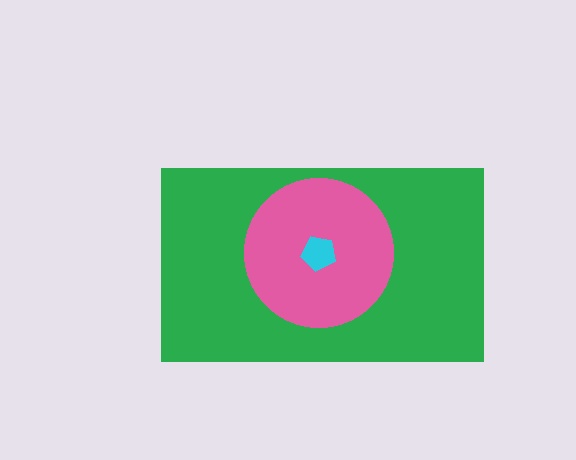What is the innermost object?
The cyan pentagon.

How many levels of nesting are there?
3.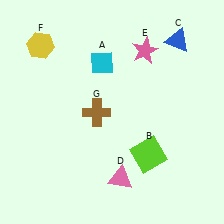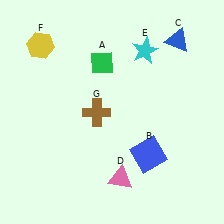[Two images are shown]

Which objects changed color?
A changed from cyan to green. B changed from lime to blue. E changed from pink to cyan.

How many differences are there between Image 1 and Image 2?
There are 3 differences between the two images.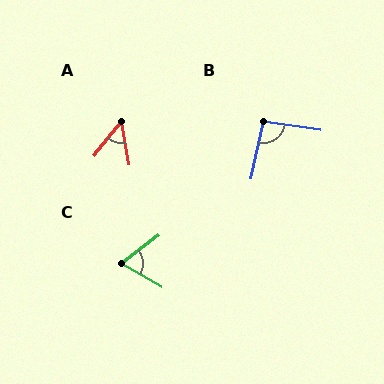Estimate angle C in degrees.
Approximately 67 degrees.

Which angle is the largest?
B, at approximately 94 degrees.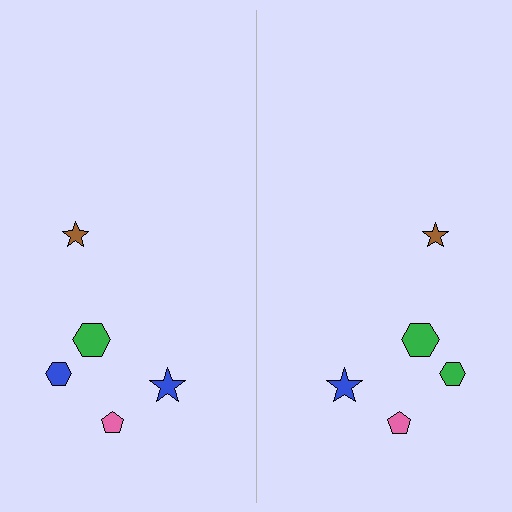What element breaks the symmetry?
The green hexagon on the right side breaks the symmetry — its mirror counterpart is blue.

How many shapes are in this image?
There are 10 shapes in this image.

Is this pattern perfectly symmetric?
No, the pattern is not perfectly symmetric. The green hexagon on the right side breaks the symmetry — its mirror counterpart is blue.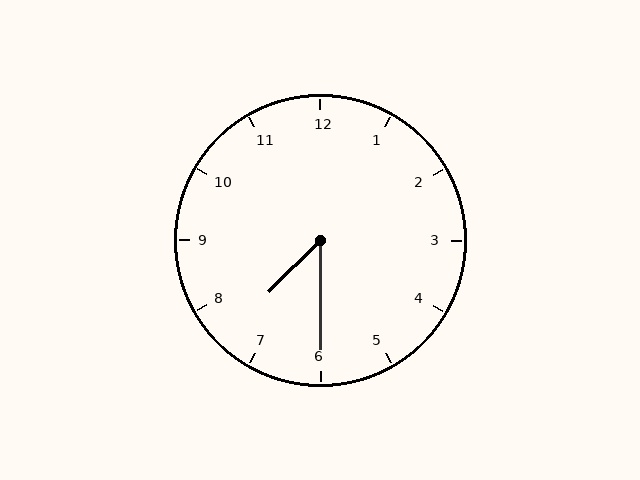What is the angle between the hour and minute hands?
Approximately 45 degrees.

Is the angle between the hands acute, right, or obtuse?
It is acute.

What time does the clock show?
7:30.